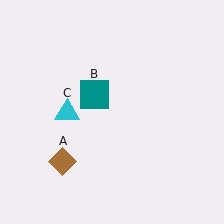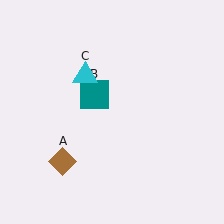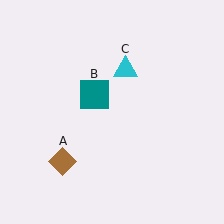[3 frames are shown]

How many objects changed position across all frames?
1 object changed position: cyan triangle (object C).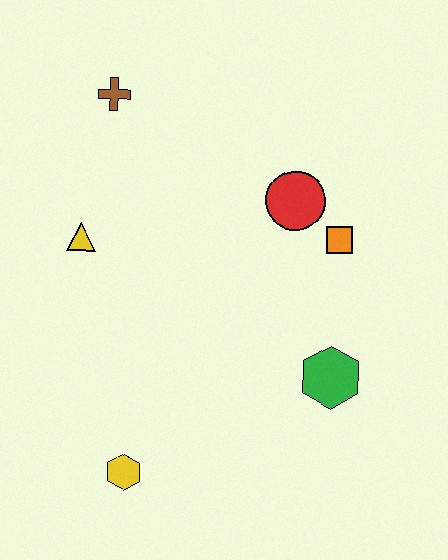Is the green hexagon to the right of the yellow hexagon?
Yes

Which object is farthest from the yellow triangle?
The green hexagon is farthest from the yellow triangle.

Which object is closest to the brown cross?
The yellow triangle is closest to the brown cross.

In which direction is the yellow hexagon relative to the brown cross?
The yellow hexagon is below the brown cross.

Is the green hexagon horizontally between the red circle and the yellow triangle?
No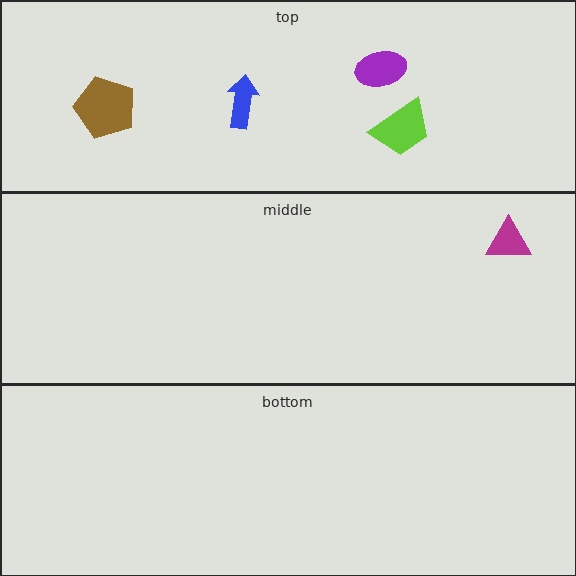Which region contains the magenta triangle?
The middle region.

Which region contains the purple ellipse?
The top region.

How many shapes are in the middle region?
1.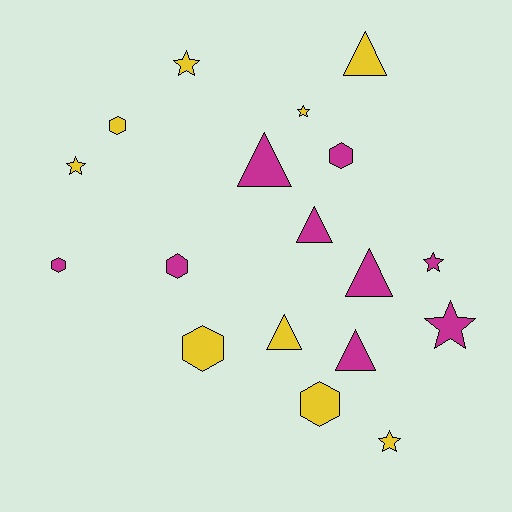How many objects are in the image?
There are 18 objects.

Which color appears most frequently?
Magenta, with 9 objects.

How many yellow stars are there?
There are 4 yellow stars.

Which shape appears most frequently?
Star, with 6 objects.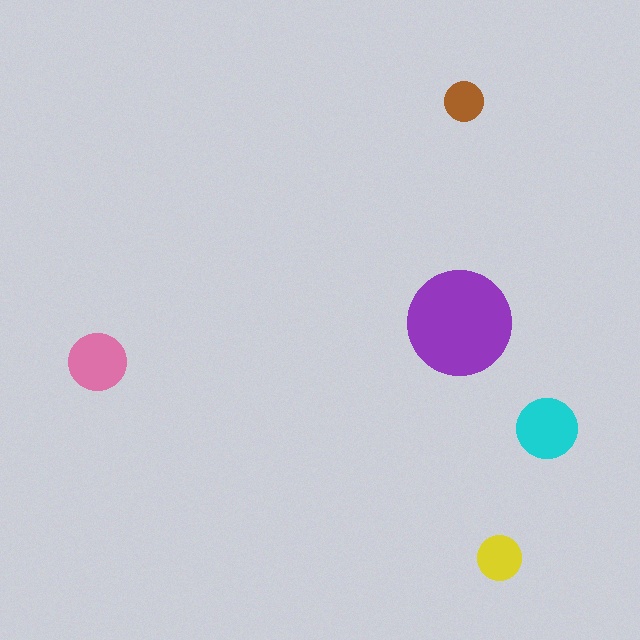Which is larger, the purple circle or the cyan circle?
The purple one.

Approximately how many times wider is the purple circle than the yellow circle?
About 2.5 times wider.